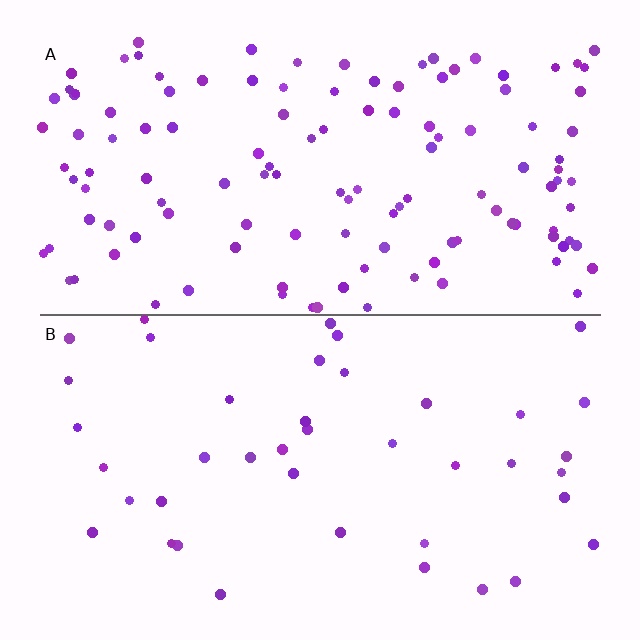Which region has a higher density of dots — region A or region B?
A (the top).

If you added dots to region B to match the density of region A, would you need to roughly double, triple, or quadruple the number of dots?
Approximately triple.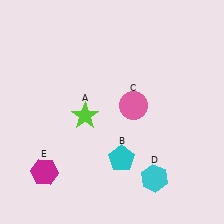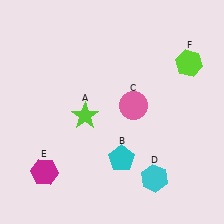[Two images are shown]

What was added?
A lime hexagon (F) was added in Image 2.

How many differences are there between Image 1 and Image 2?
There is 1 difference between the two images.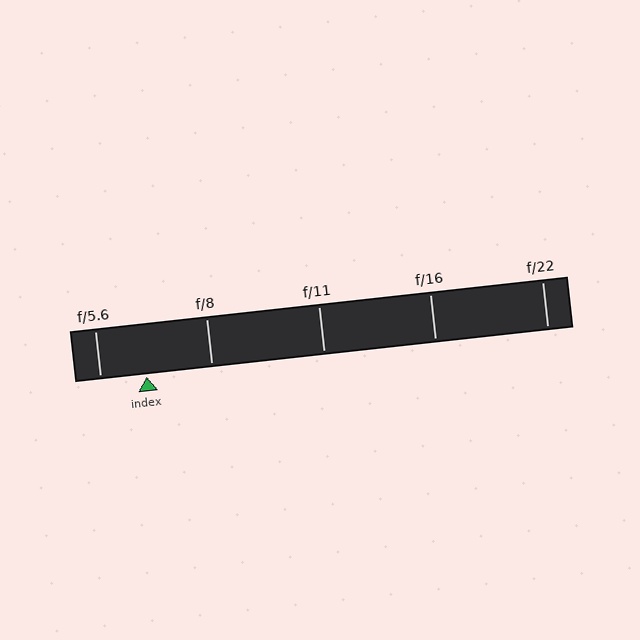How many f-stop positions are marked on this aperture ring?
There are 5 f-stop positions marked.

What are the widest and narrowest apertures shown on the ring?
The widest aperture shown is f/5.6 and the narrowest is f/22.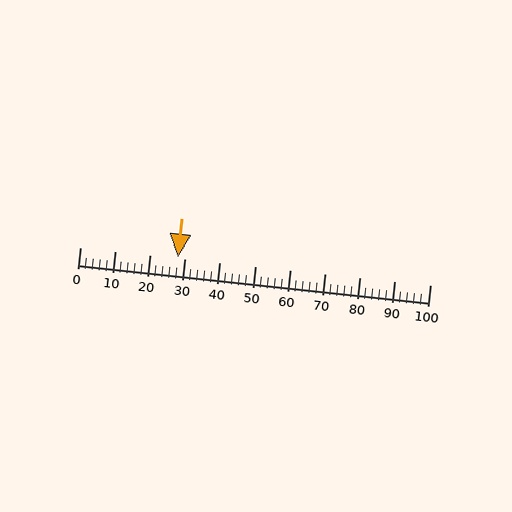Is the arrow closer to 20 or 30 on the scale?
The arrow is closer to 30.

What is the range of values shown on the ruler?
The ruler shows values from 0 to 100.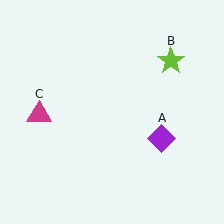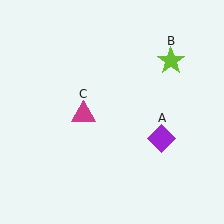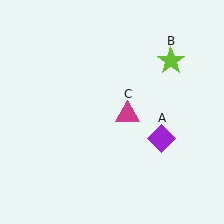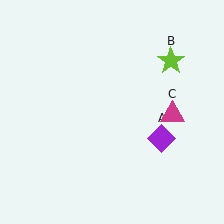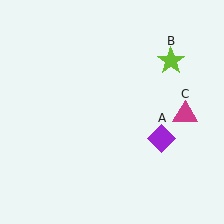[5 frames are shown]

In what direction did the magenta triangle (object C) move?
The magenta triangle (object C) moved right.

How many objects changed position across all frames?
1 object changed position: magenta triangle (object C).